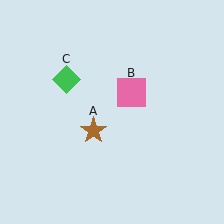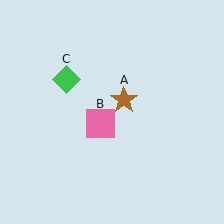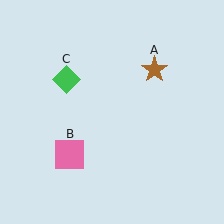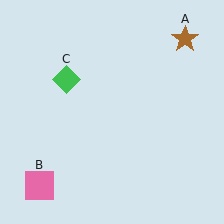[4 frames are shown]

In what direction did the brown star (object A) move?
The brown star (object A) moved up and to the right.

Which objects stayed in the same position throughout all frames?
Green diamond (object C) remained stationary.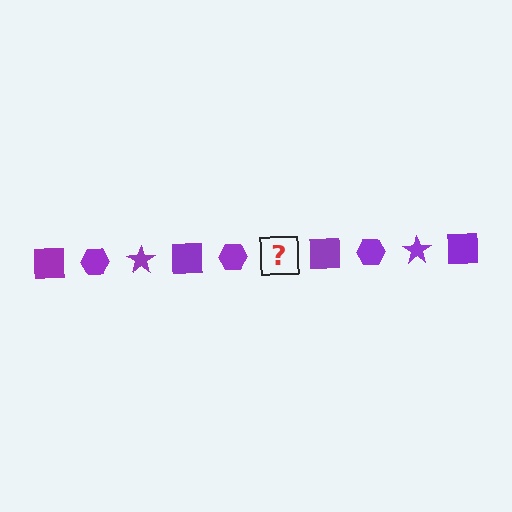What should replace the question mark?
The question mark should be replaced with a purple star.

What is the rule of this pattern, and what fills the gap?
The rule is that the pattern cycles through square, hexagon, star shapes in purple. The gap should be filled with a purple star.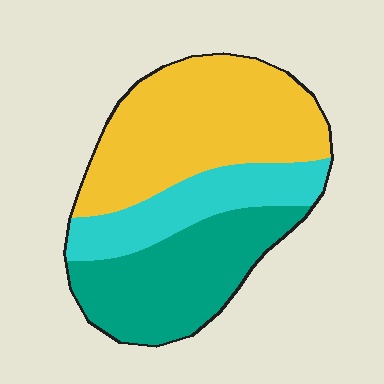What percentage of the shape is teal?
Teal takes up about one third (1/3) of the shape.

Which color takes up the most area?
Yellow, at roughly 45%.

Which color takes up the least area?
Cyan, at roughly 20%.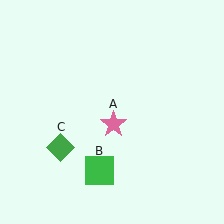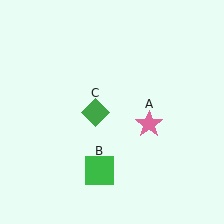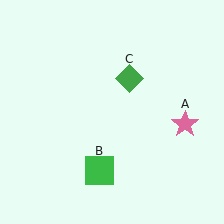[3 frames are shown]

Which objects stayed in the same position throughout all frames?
Green square (object B) remained stationary.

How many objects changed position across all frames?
2 objects changed position: pink star (object A), green diamond (object C).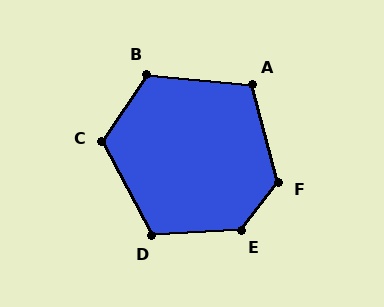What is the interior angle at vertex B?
Approximately 118 degrees (obtuse).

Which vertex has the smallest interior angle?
A, at approximately 111 degrees.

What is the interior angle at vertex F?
Approximately 127 degrees (obtuse).